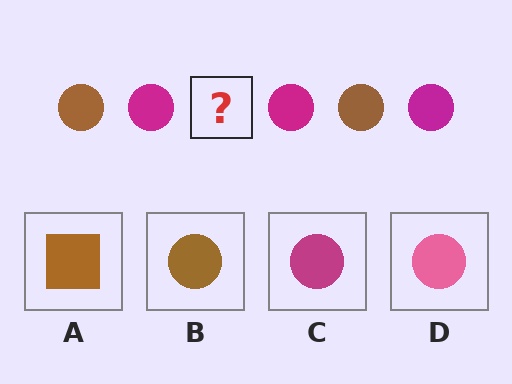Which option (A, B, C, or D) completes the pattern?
B.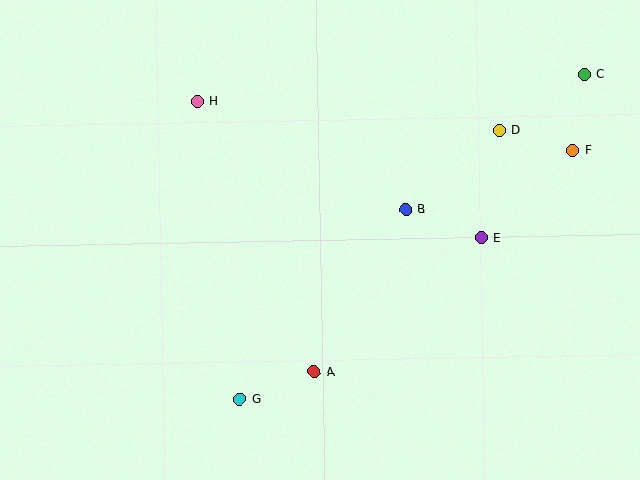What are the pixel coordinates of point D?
Point D is at (499, 130).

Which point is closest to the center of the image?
Point B at (406, 210) is closest to the center.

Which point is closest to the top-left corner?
Point H is closest to the top-left corner.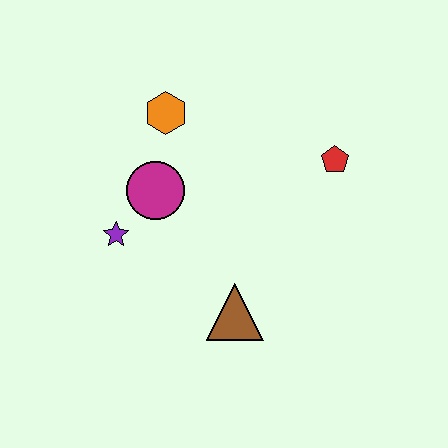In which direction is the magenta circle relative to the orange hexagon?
The magenta circle is below the orange hexagon.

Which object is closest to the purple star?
The magenta circle is closest to the purple star.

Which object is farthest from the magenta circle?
The red pentagon is farthest from the magenta circle.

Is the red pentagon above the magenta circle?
Yes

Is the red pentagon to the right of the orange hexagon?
Yes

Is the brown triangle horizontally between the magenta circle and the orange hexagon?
No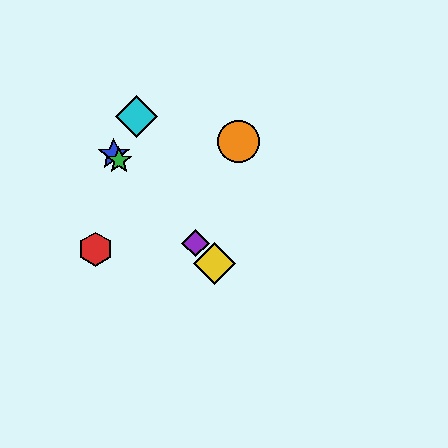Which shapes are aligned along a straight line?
The blue star, the green star, the yellow diamond, the purple diamond are aligned along a straight line.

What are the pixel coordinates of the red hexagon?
The red hexagon is at (95, 249).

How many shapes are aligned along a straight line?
4 shapes (the blue star, the green star, the yellow diamond, the purple diamond) are aligned along a straight line.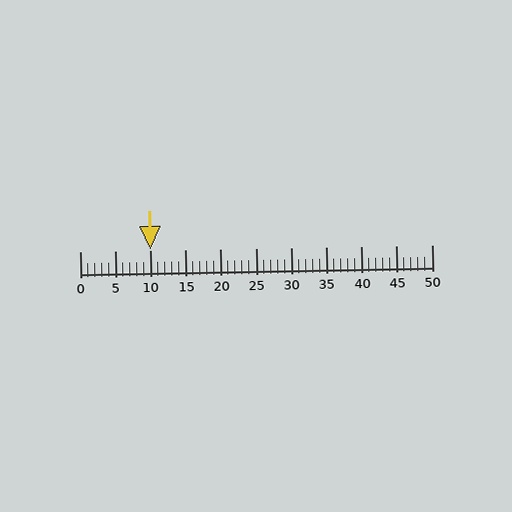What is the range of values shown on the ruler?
The ruler shows values from 0 to 50.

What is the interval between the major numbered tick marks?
The major tick marks are spaced 5 units apart.